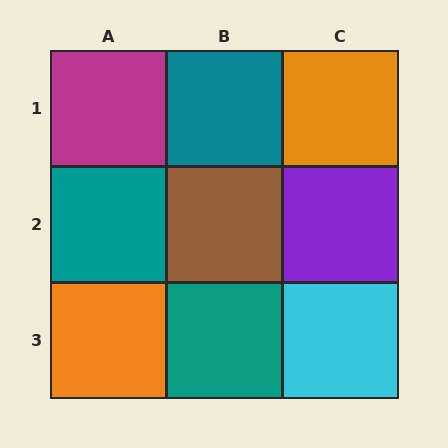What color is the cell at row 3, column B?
Teal.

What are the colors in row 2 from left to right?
Teal, brown, purple.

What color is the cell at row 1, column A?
Magenta.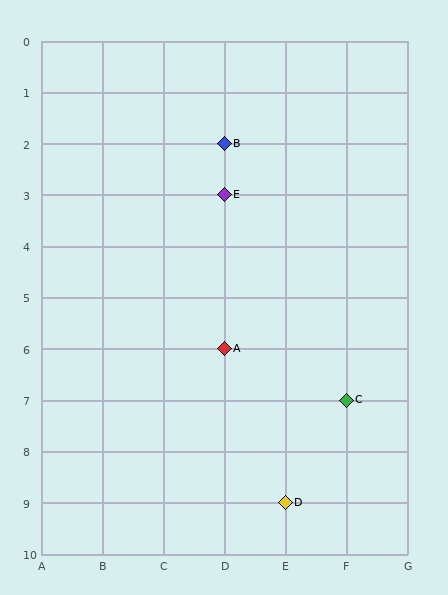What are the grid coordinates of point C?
Point C is at grid coordinates (F, 7).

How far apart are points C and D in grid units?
Points C and D are 1 column and 2 rows apart (about 2.2 grid units diagonally).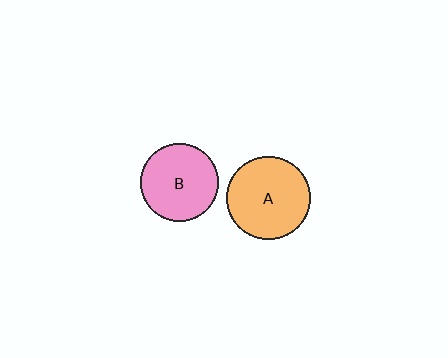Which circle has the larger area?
Circle A (orange).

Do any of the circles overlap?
No, none of the circles overlap.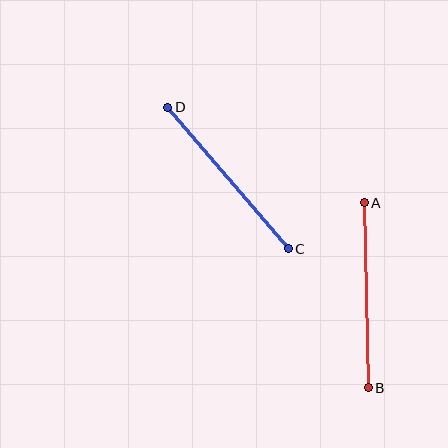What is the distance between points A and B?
The distance is approximately 185 pixels.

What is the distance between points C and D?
The distance is approximately 186 pixels.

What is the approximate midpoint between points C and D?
The midpoint is at approximately (228, 178) pixels.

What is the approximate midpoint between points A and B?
The midpoint is at approximately (366, 295) pixels.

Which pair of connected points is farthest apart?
Points C and D are farthest apart.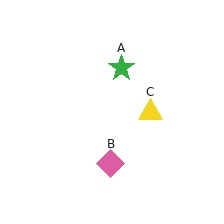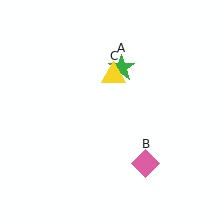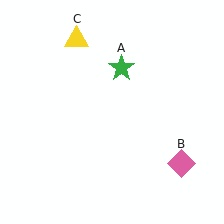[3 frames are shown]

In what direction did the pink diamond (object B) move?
The pink diamond (object B) moved right.